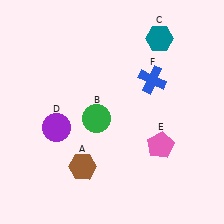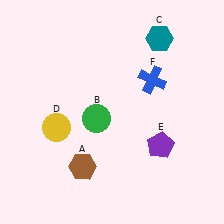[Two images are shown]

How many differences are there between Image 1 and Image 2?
There are 2 differences between the two images.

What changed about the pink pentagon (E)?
In Image 1, E is pink. In Image 2, it changed to purple.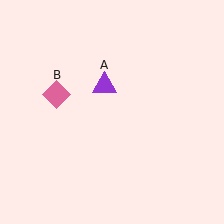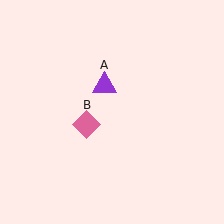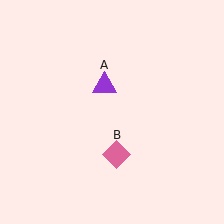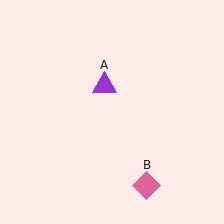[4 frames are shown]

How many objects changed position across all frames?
1 object changed position: pink diamond (object B).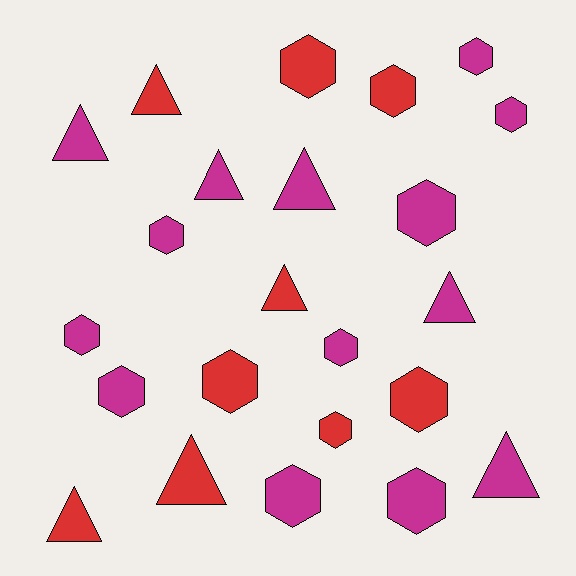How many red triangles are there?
There are 4 red triangles.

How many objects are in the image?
There are 23 objects.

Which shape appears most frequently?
Hexagon, with 14 objects.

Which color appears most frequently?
Magenta, with 14 objects.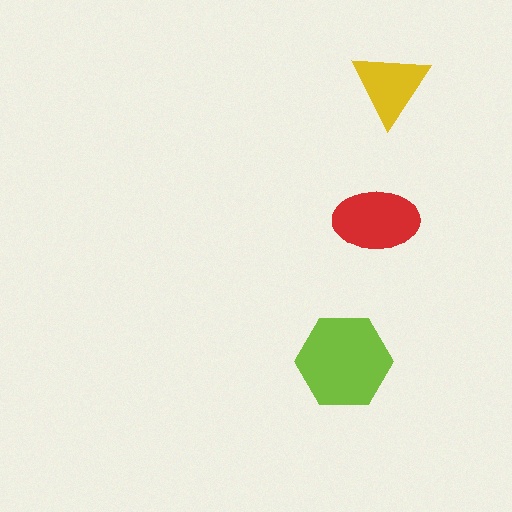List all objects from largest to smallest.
The lime hexagon, the red ellipse, the yellow triangle.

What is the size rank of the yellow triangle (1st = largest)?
3rd.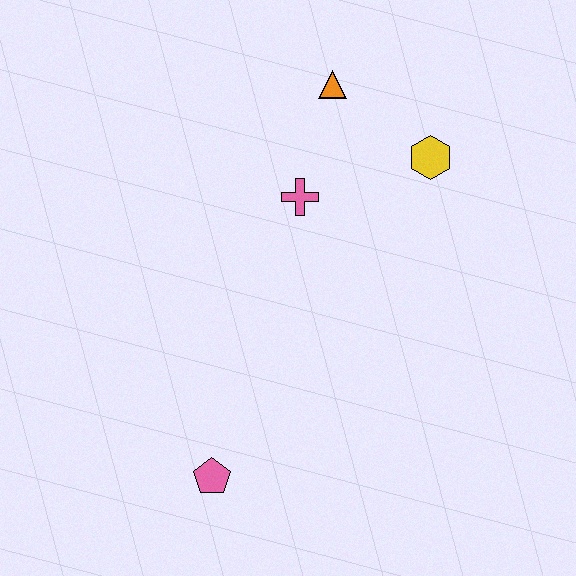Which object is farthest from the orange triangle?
The pink pentagon is farthest from the orange triangle.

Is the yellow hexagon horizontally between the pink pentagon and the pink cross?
No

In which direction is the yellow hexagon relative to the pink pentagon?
The yellow hexagon is above the pink pentagon.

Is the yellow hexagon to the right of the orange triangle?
Yes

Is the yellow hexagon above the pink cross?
Yes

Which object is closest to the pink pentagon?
The pink cross is closest to the pink pentagon.